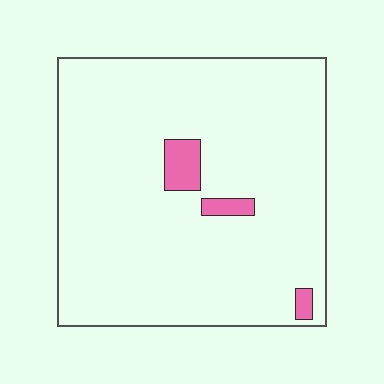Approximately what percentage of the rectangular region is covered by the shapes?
Approximately 5%.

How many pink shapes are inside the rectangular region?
3.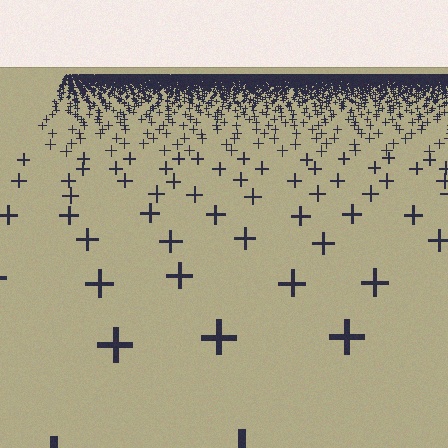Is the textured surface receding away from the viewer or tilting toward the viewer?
The surface is receding away from the viewer. Texture elements get smaller and denser toward the top.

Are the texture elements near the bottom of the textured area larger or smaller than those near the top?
Larger. Near the bottom, elements are closer to the viewer and appear at a bigger on-screen size.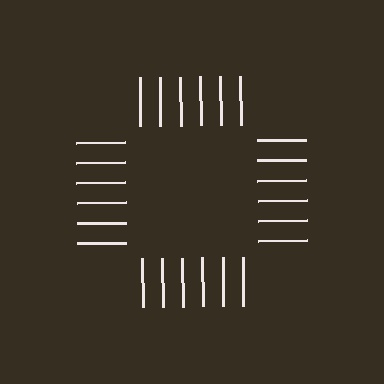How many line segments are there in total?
24 — 6 along each of the 4 edges.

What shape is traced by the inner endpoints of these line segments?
An illusory square — the line segments terminate on its edges but no continuous stroke is drawn.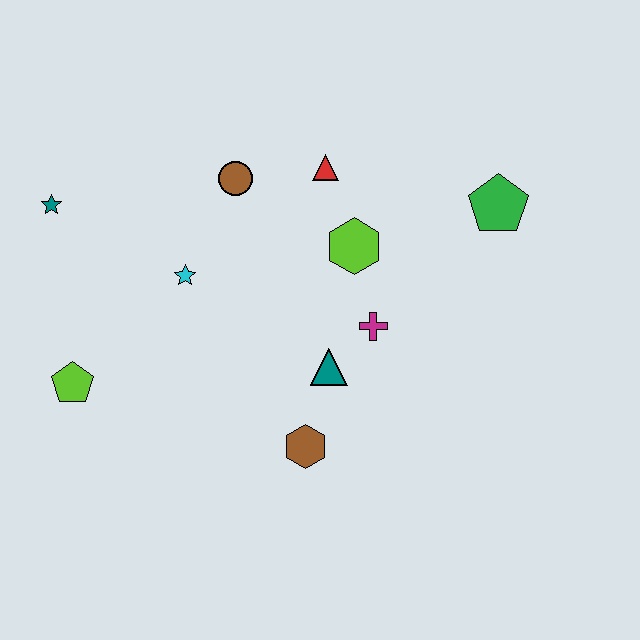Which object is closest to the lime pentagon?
The cyan star is closest to the lime pentagon.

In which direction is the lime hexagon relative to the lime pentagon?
The lime hexagon is to the right of the lime pentagon.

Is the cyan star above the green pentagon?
No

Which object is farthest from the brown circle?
The brown hexagon is farthest from the brown circle.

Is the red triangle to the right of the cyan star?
Yes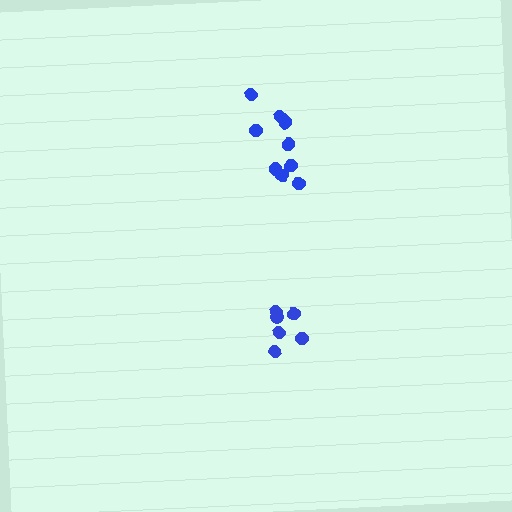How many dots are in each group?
Group 1: 6 dots, Group 2: 9 dots (15 total).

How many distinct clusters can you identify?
There are 2 distinct clusters.